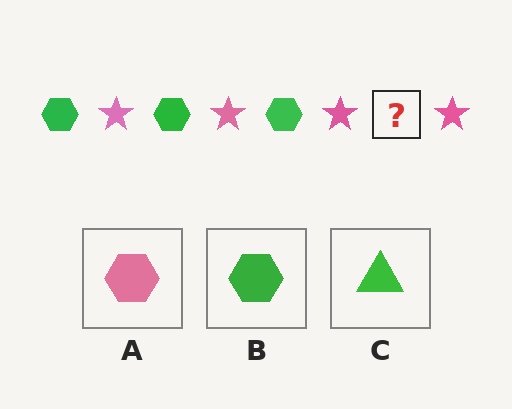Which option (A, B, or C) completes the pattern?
B.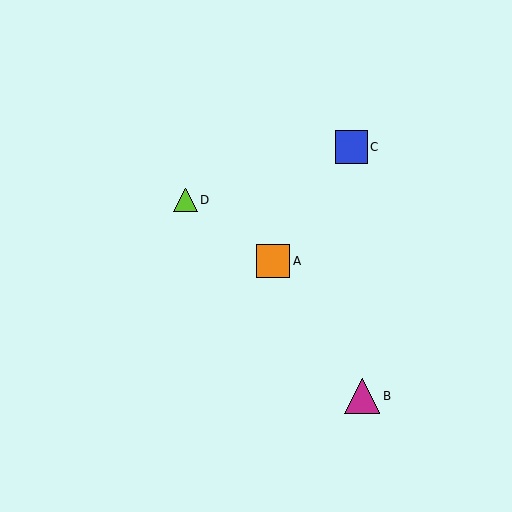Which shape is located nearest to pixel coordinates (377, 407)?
The magenta triangle (labeled B) at (362, 396) is nearest to that location.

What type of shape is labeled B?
Shape B is a magenta triangle.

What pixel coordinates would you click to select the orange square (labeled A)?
Click at (273, 261) to select the orange square A.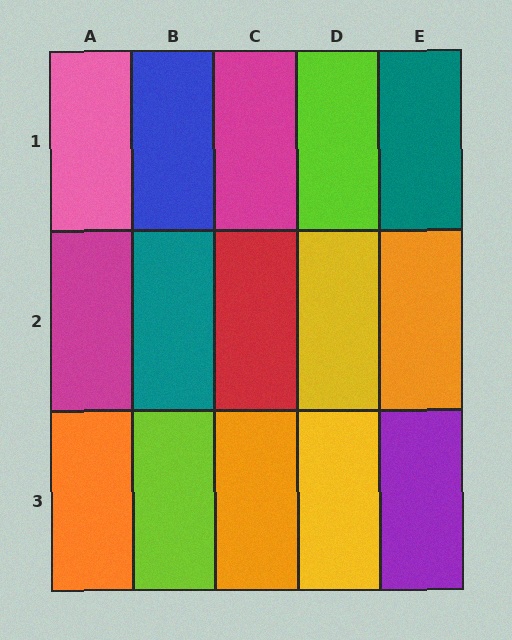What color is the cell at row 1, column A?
Pink.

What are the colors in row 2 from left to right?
Magenta, teal, red, yellow, orange.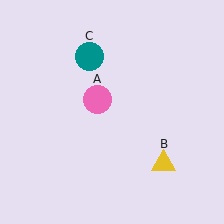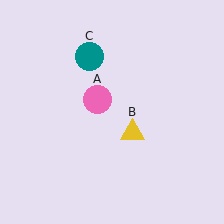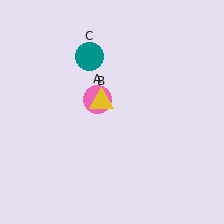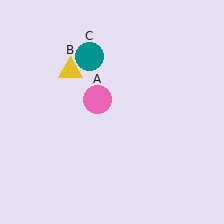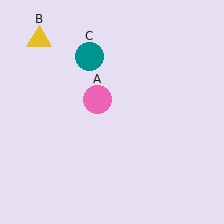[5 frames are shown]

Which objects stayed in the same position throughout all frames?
Pink circle (object A) and teal circle (object C) remained stationary.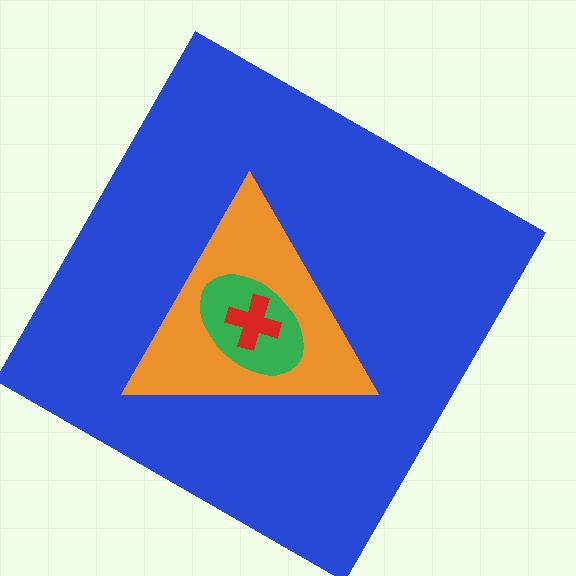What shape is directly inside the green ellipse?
The red cross.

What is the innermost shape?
The red cross.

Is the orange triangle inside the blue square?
Yes.